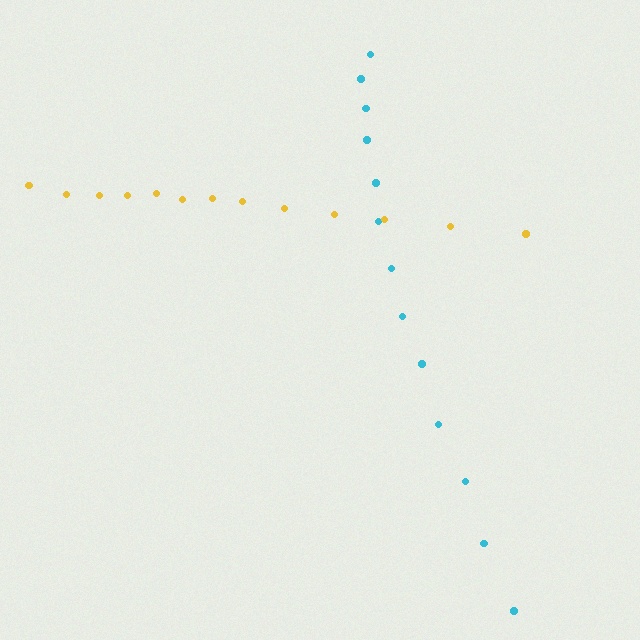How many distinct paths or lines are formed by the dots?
There are 2 distinct paths.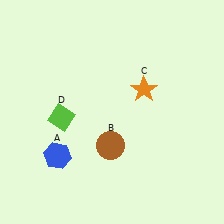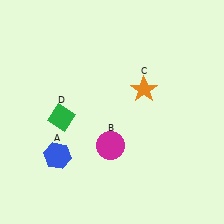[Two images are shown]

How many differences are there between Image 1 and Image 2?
There are 2 differences between the two images.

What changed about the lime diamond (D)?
In Image 1, D is lime. In Image 2, it changed to green.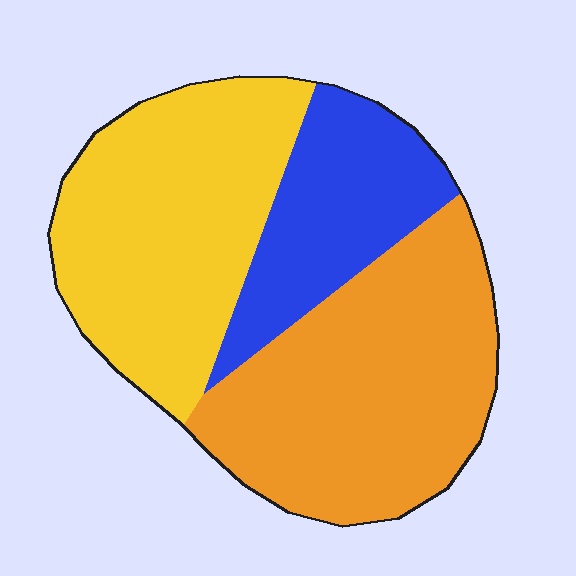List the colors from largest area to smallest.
From largest to smallest: orange, yellow, blue.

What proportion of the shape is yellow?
Yellow takes up about three eighths (3/8) of the shape.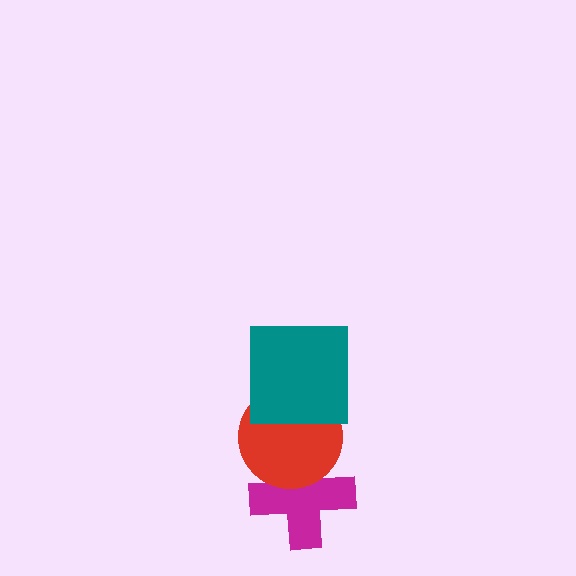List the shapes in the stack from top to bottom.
From top to bottom: the teal square, the red circle, the magenta cross.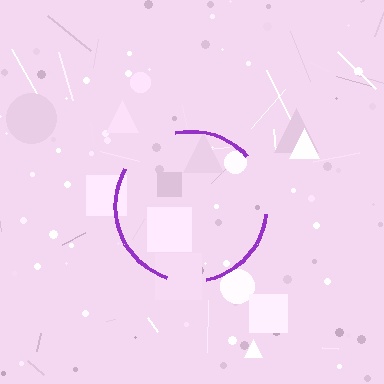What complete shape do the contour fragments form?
The contour fragments form a circle.